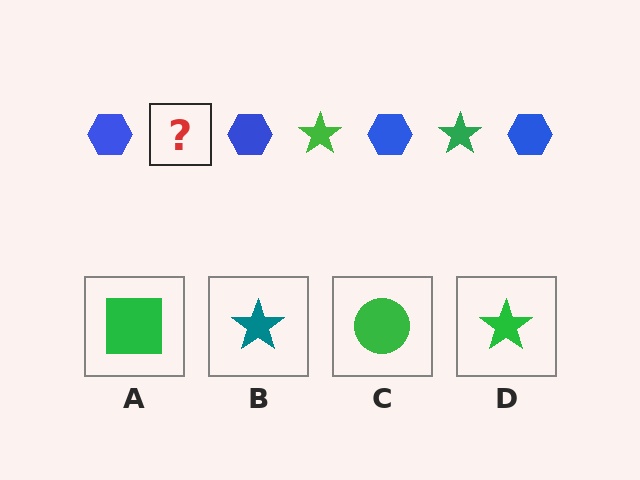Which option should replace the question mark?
Option D.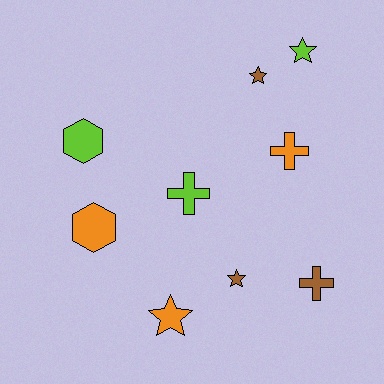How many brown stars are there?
There are 2 brown stars.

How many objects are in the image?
There are 9 objects.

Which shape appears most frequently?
Star, with 4 objects.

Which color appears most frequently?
Orange, with 3 objects.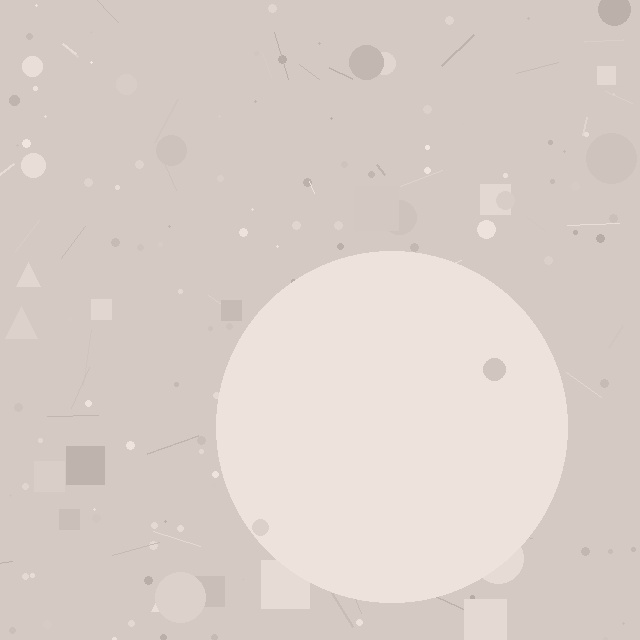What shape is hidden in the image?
A circle is hidden in the image.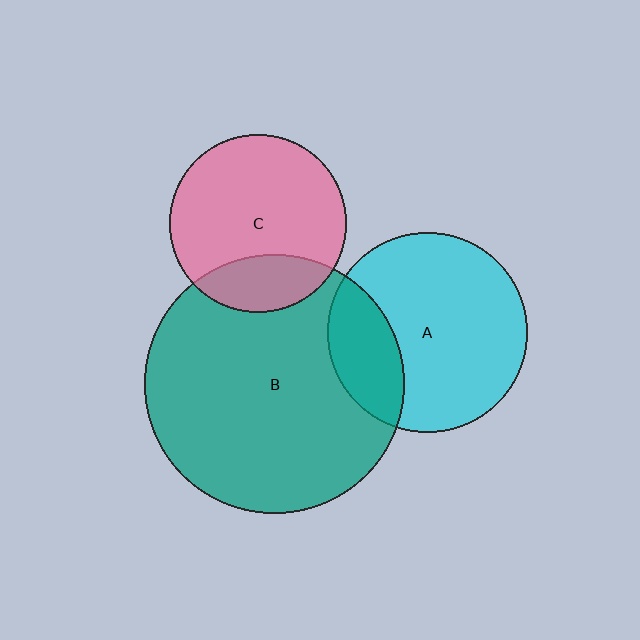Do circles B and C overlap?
Yes.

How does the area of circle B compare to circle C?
Approximately 2.1 times.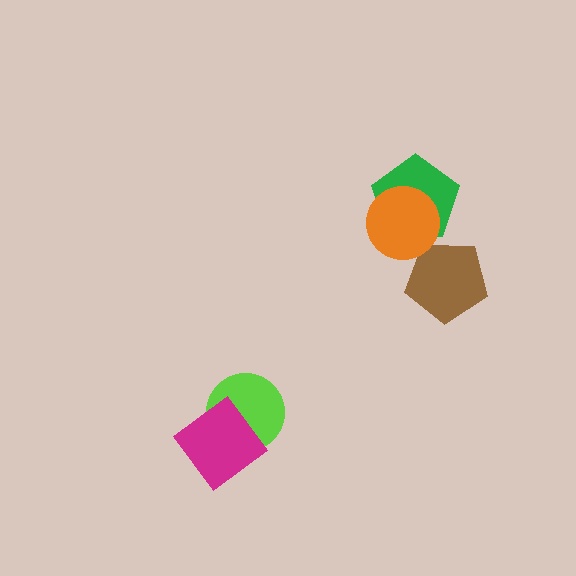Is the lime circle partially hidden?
Yes, it is partially covered by another shape.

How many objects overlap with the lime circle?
1 object overlaps with the lime circle.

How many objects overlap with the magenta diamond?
1 object overlaps with the magenta diamond.